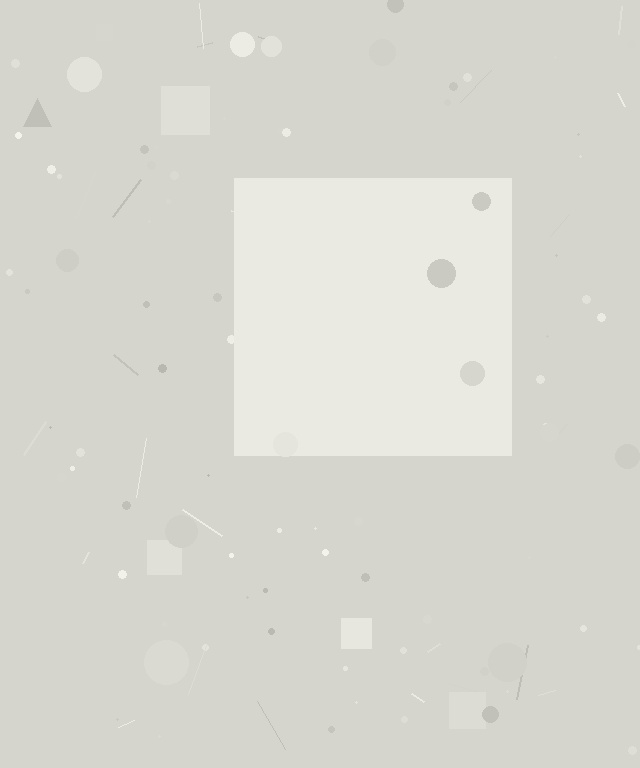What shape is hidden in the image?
A square is hidden in the image.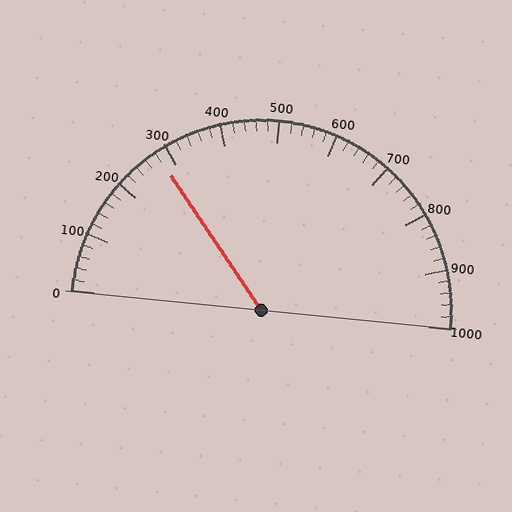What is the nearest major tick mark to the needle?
The nearest major tick mark is 300.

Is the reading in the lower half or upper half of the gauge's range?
The reading is in the lower half of the range (0 to 1000).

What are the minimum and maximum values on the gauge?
The gauge ranges from 0 to 1000.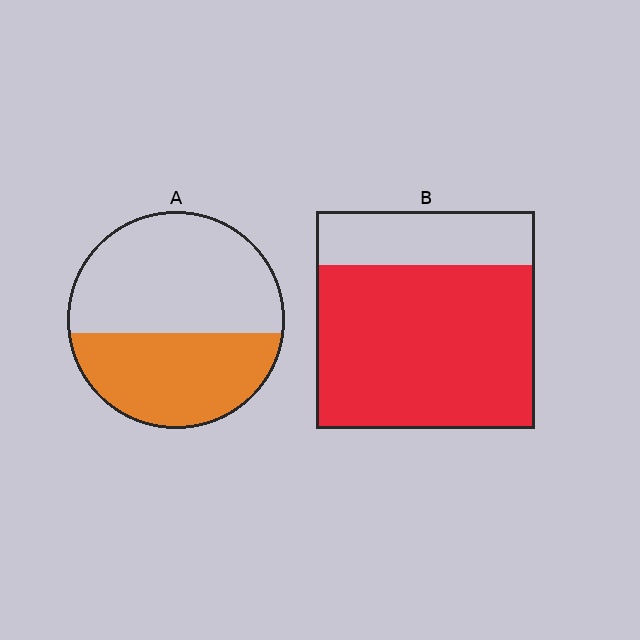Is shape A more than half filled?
No.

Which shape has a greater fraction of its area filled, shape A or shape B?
Shape B.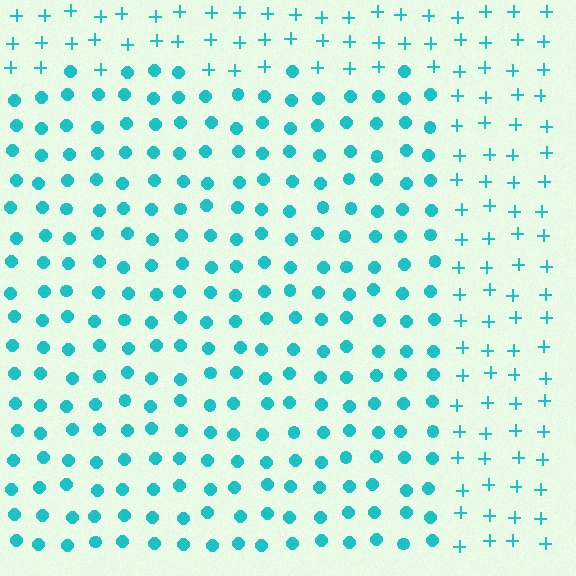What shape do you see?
I see a rectangle.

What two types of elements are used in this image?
The image uses circles inside the rectangle region and plus signs outside it.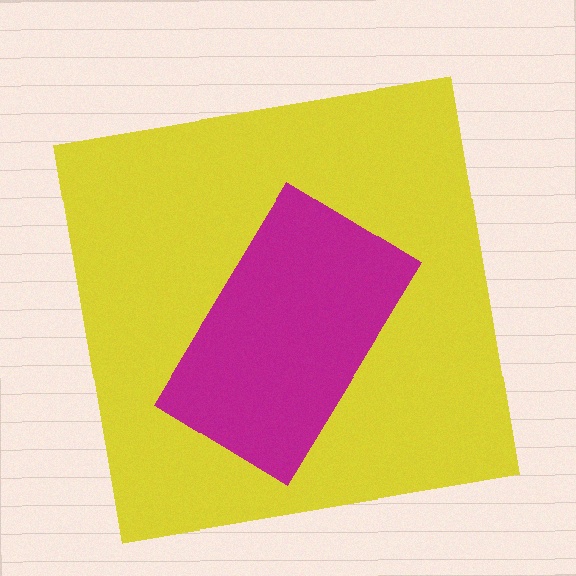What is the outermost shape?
The yellow square.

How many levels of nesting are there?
2.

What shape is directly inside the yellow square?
The magenta rectangle.